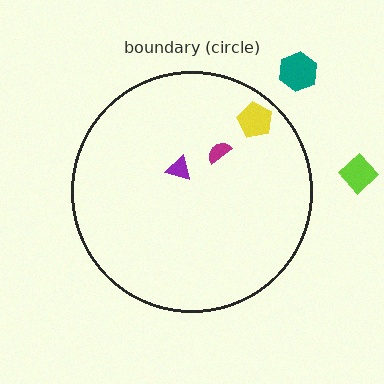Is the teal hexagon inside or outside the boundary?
Outside.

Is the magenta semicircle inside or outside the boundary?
Inside.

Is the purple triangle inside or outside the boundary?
Inside.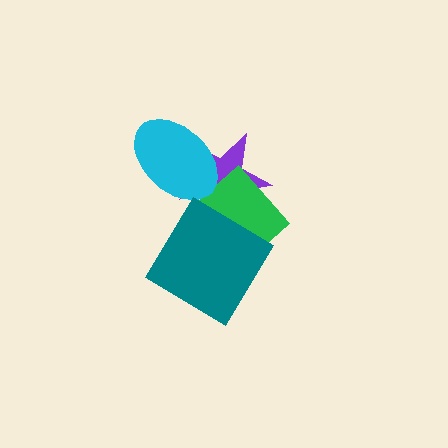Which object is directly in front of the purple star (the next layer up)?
The green diamond is directly in front of the purple star.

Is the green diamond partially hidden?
Yes, it is partially covered by another shape.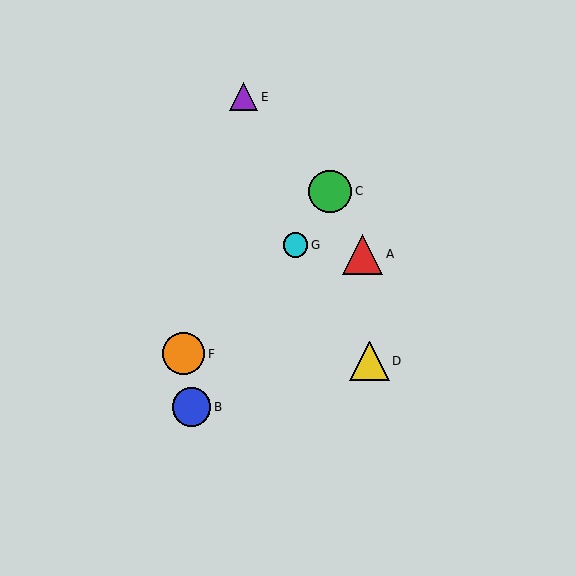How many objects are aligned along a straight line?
3 objects (B, C, G) are aligned along a straight line.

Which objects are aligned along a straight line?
Objects B, C, G are aligned along a straight line.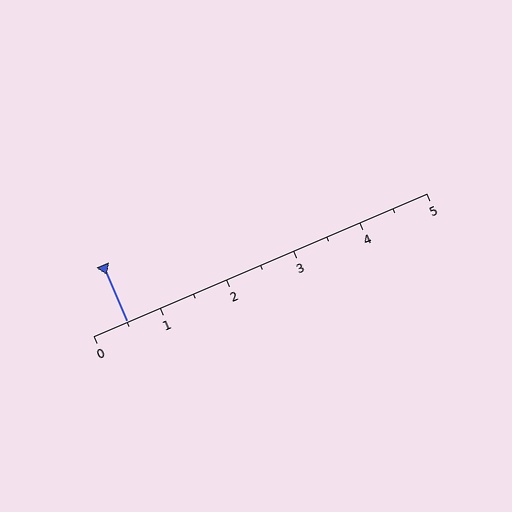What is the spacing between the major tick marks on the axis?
The major ticks are spaced 1 apart.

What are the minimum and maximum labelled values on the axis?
The axis runs from 0 to 5.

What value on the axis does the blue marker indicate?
The marker indicates approximately 0.5.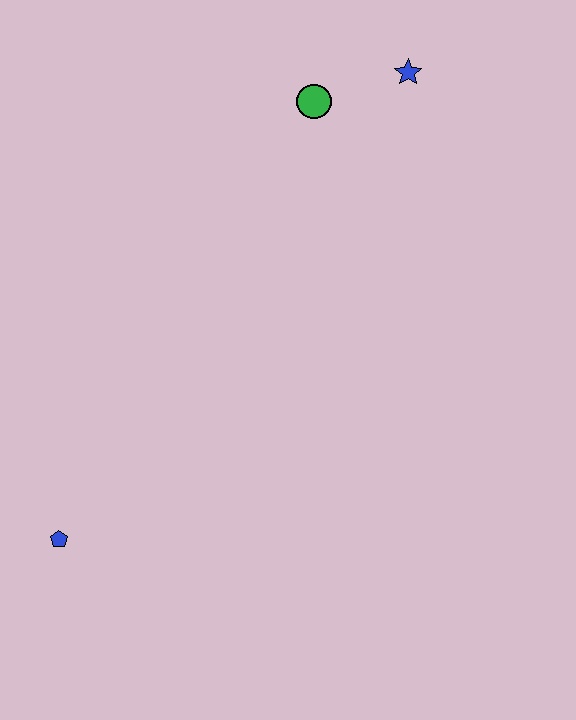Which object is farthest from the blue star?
The blue pentagon is farthest from the blue star.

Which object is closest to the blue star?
The green circle is closest to the blue star.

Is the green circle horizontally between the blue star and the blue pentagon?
Yes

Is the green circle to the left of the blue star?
Yes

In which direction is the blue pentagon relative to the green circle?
The blue pentagon is below the green circle.